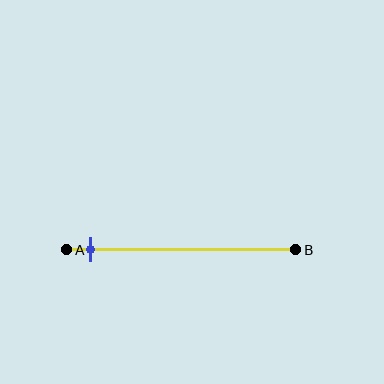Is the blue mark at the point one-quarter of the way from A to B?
No, the mark is at about 10% from A, not at the 25% one-quarter point.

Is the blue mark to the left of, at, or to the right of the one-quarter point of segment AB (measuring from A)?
The blue mark is to the left of the one-quarter point of segment AB.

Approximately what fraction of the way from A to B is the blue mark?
The blue mark is approximately 10% of the way from A to B.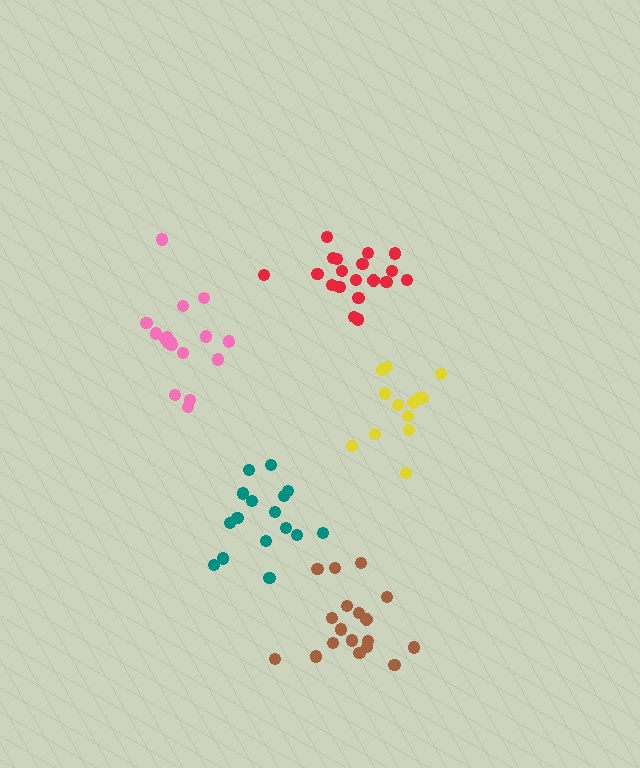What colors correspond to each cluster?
The clusters are colored: pink, brown, red, yellow, teal.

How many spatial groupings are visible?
There are 5 spatial groupings.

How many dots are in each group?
Group 1: 17 dots, Group 2: 18 dots, Group 3: 19 dots, Group 4: 13 dots, Group 5: 16 dots (83 total).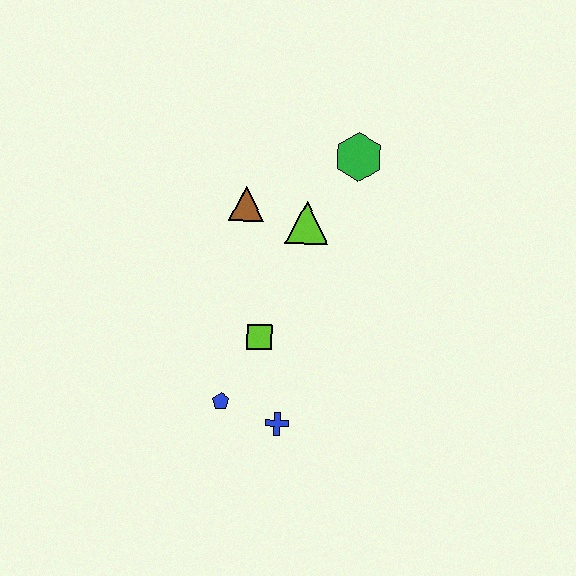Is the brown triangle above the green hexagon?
No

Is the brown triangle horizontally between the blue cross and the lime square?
No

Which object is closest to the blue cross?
The blue pentagon is closest to the blue cross.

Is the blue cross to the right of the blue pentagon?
Yes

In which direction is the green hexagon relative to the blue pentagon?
The green hexagon is above the blue pentagon.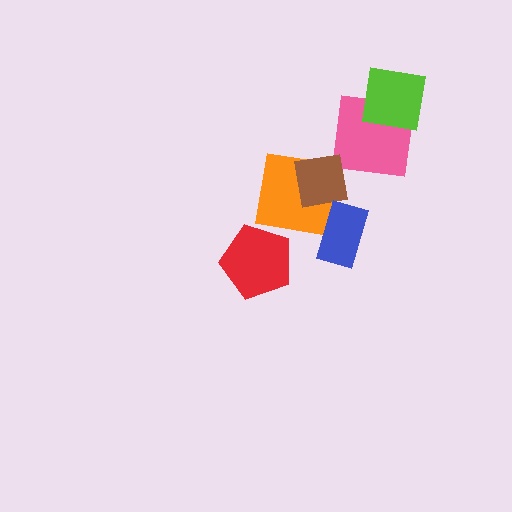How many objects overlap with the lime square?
1 object overlaps with the lime square.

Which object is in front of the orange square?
The brown square is in front of the orange square.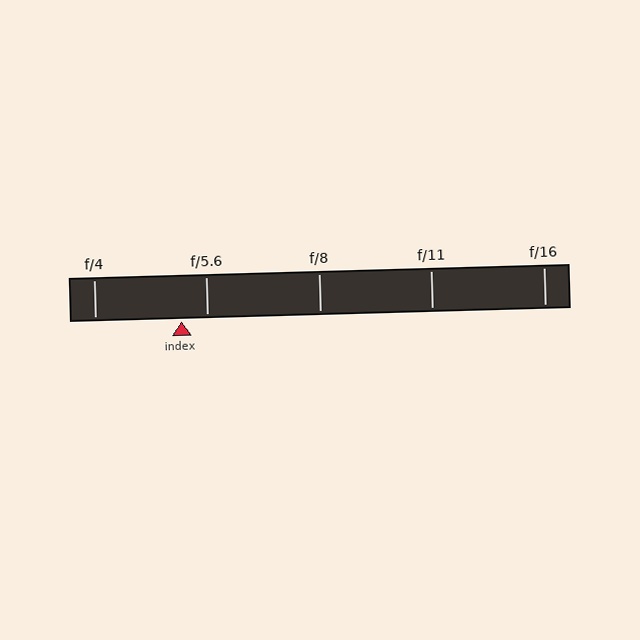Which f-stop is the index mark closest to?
The index mark is closest to f/5.6.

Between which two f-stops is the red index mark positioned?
The index mark is between f/4 and f/5.6.